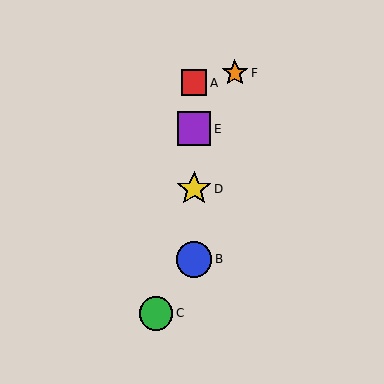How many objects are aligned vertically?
4 objects (A, B, D, E) are aligned vertically.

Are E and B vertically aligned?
Yes, both are at x≈194.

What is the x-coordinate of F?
Object F is at x≈235.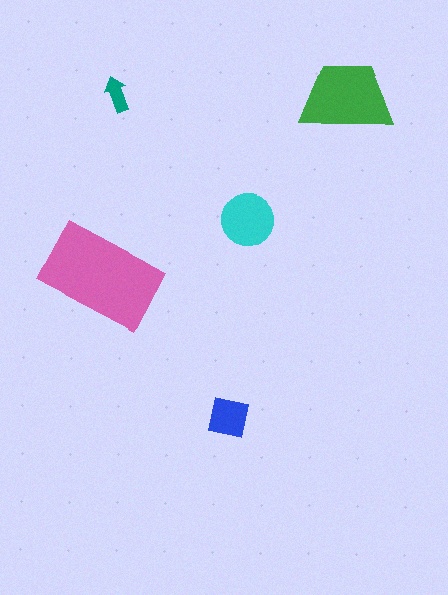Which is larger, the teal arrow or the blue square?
The blue square.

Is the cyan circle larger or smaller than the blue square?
Larger.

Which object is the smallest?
The teal arrow.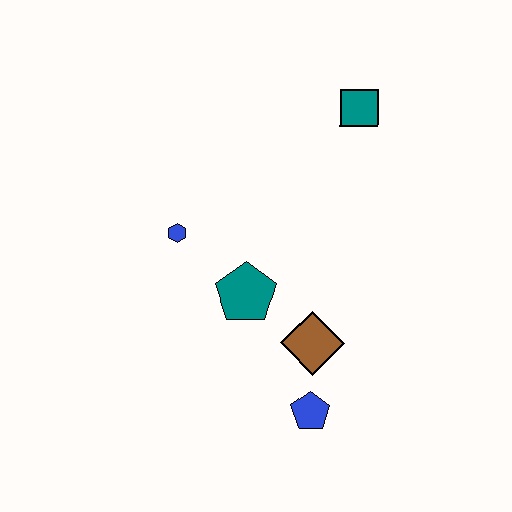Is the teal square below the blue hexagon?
No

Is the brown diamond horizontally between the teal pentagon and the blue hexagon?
No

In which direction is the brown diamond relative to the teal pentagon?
The brown diamond is to the right of the teal pentagon.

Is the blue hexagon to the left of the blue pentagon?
Yes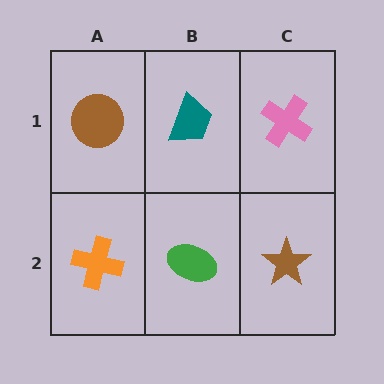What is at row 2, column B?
A green ellipse.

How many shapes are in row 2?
3 shapes.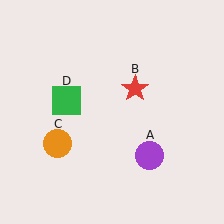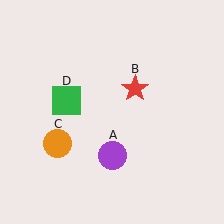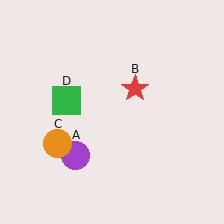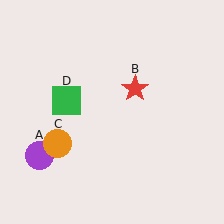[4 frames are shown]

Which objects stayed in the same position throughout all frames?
Red star (object B) and orange circle (object C) and green square (object D) remained stationary.